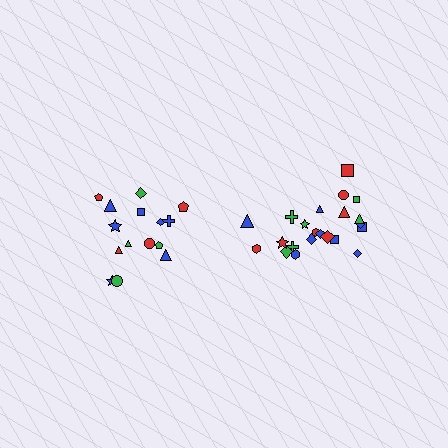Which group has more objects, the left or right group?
The right group.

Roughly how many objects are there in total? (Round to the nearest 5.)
Roughly 35 objects in total.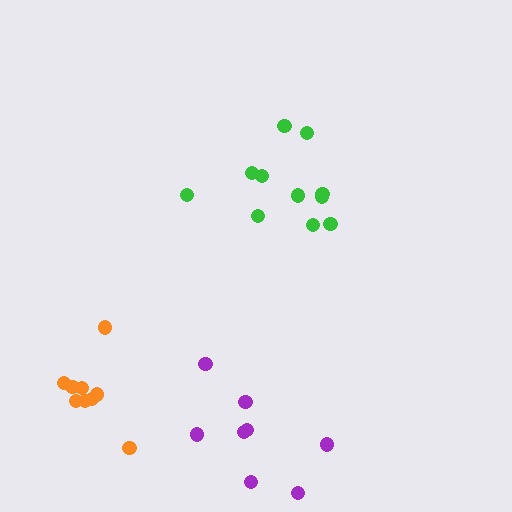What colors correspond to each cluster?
The clusters are colored: purple, green, orange.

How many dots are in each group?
Group 1: 8 dots, Group 2: 11 dots, Group 3: 9 dots (28 total).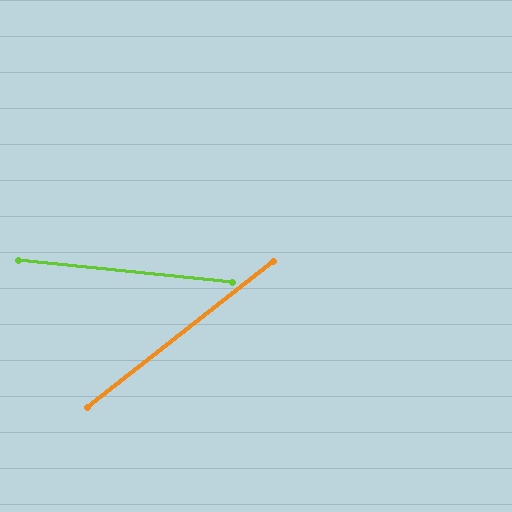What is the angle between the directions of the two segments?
Approximately 44 degrees.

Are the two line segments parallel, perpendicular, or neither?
Neither parallel nor perpendicular — they differ by about 44°.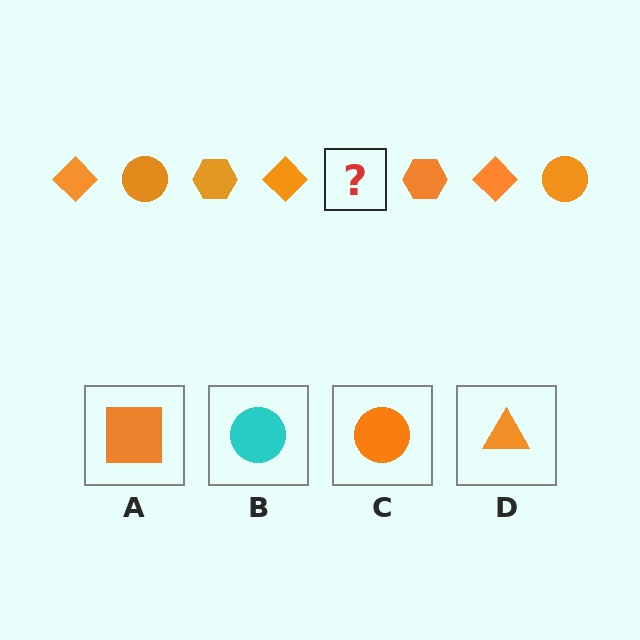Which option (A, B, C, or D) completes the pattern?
C.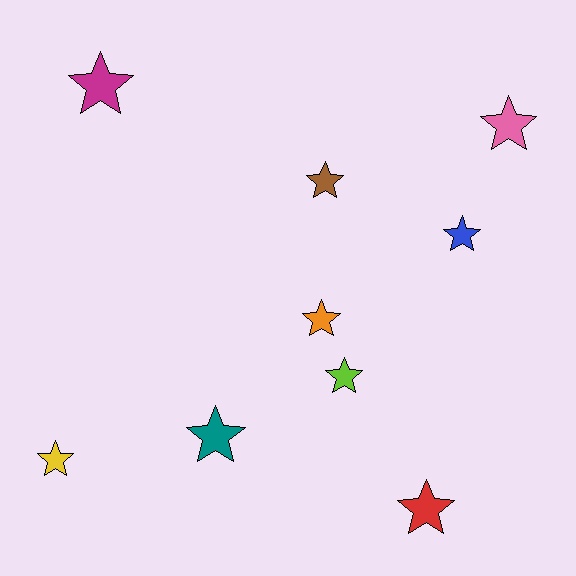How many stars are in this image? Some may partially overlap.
There are 9 stars.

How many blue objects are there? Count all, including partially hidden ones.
There is 1 blue object.